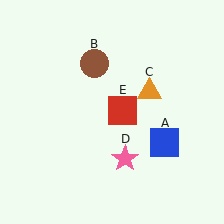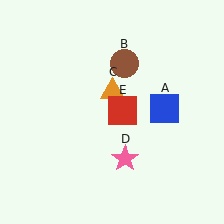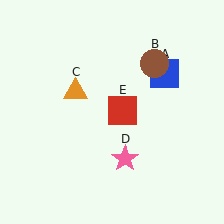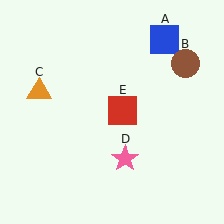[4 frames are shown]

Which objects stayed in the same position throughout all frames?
Pink star (object D) and red square (object E) remained stationary.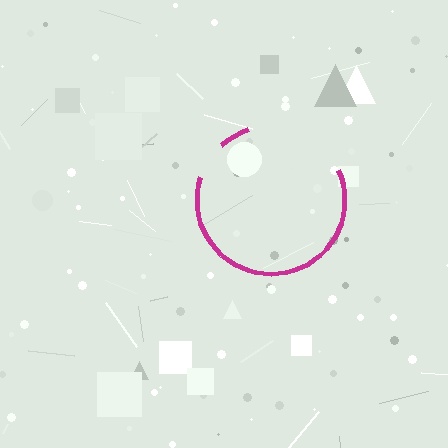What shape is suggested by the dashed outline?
The dashed outline suggests a circle.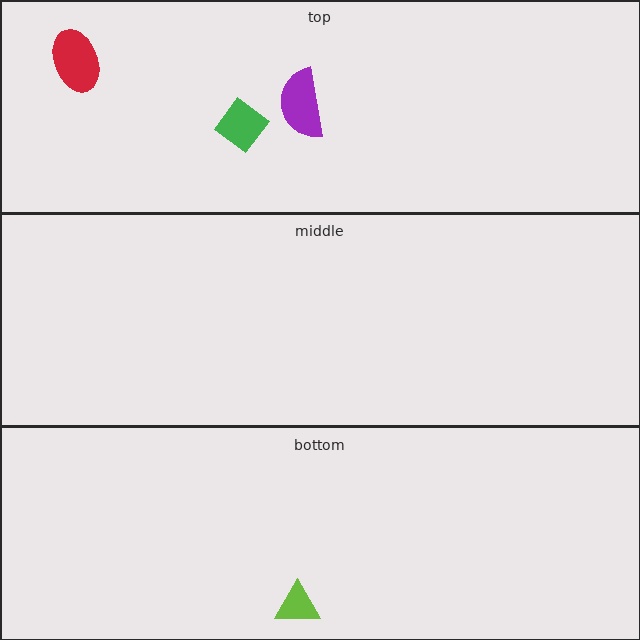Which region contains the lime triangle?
The bottom region.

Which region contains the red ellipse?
The top region.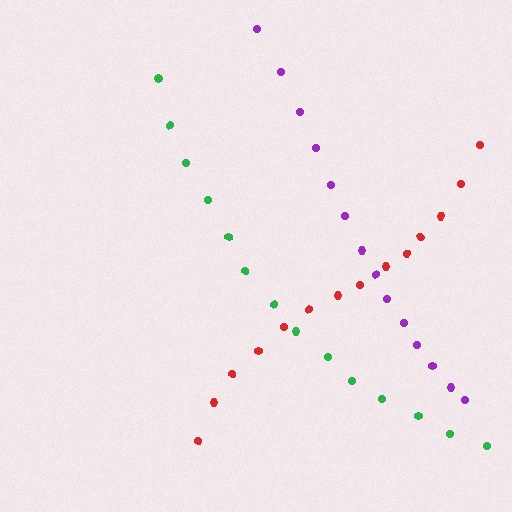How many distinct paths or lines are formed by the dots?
There are 3 distinct paths.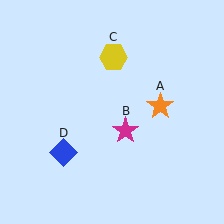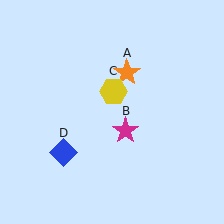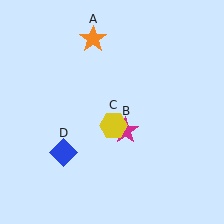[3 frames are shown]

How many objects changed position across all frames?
2 objects changed position: orange star (object A), yellow hexagon (object C).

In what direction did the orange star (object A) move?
The orange star (object A) moved up and to the left.